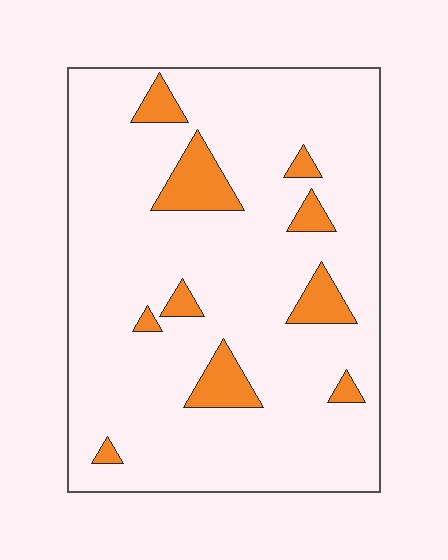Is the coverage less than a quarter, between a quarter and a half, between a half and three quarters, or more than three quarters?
Less than a quarter.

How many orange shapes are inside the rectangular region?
10.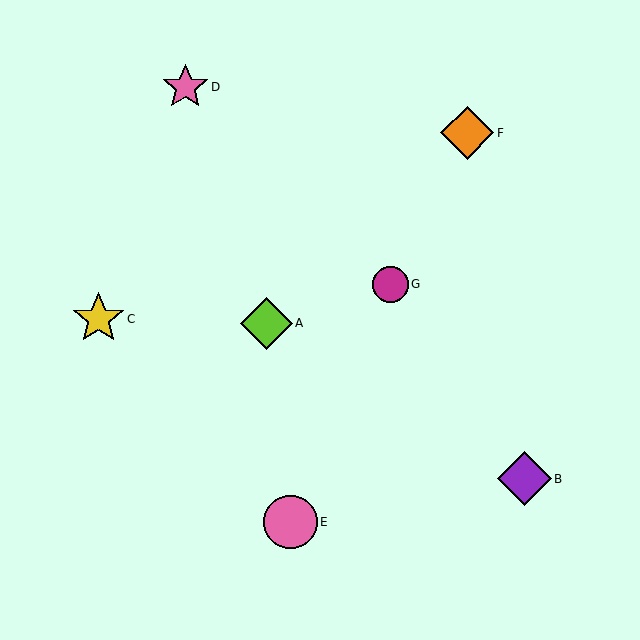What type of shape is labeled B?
Shape B is a purple diamond.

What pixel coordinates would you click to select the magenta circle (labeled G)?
Click at (391, 285) to select the magenta circle G.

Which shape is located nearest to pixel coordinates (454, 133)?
The orange diamond (labeled F) at (467, 133) is nearest to that location.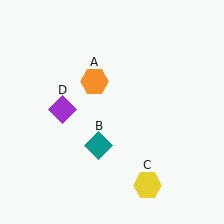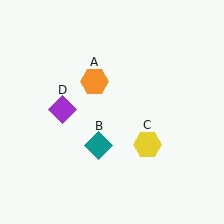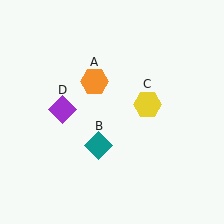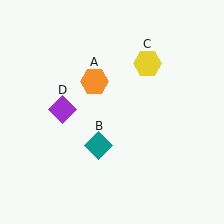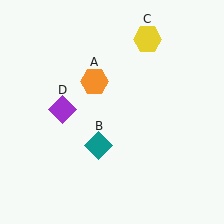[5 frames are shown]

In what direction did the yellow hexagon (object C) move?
The yellow hexagon (object C) moved up.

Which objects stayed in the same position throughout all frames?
Orange hexagon (object A) and teal diamond (object B) and purple diamond (object D) remained stationary.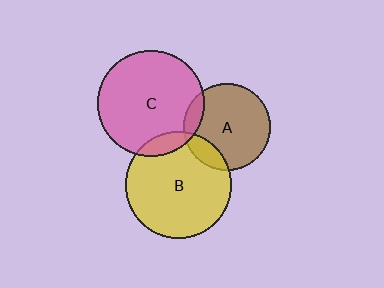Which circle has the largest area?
Circle C (pink).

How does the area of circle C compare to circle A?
Approximately 1.5 times.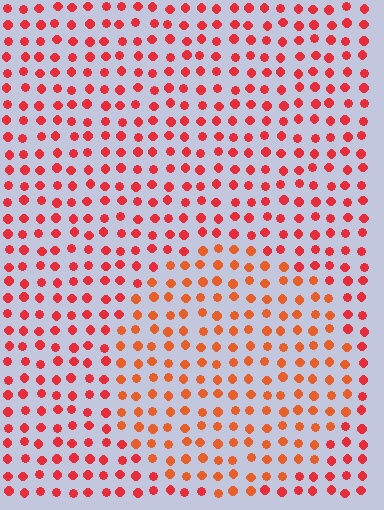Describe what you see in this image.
The image is filled with small red elements in a uniform arrangement. A circle-shaped region is visible where the elements are tinted to a slightly different hue, forming a subtle color boundary.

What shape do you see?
I see a circle.